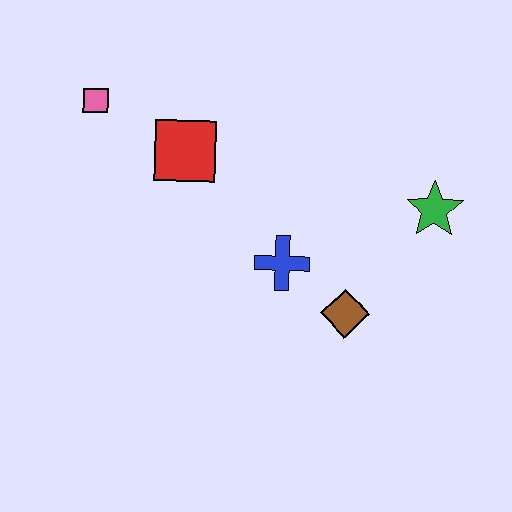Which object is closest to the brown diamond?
The blue cross is closest to the brown diamond.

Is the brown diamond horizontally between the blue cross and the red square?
No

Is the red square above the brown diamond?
Yes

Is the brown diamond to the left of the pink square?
No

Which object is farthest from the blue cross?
The pink square is farthest from the blue cross.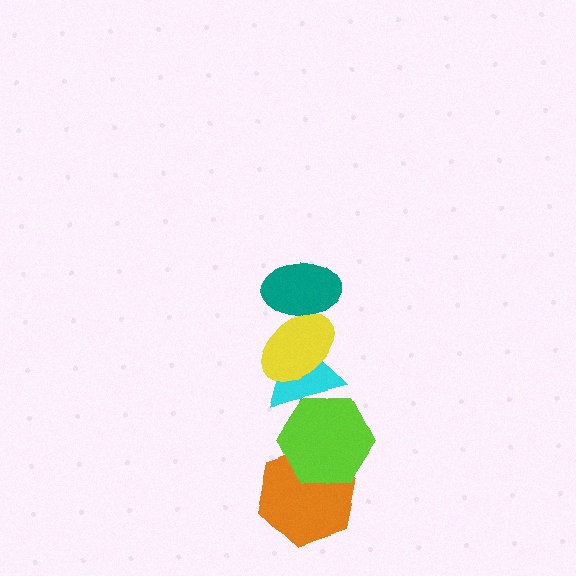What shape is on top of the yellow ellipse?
The teal ellipse is on top of the yellow ellipse.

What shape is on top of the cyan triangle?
The yellow ellipse is on top of the cyan triangle.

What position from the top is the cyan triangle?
The cyan triangle is 3rd from the top.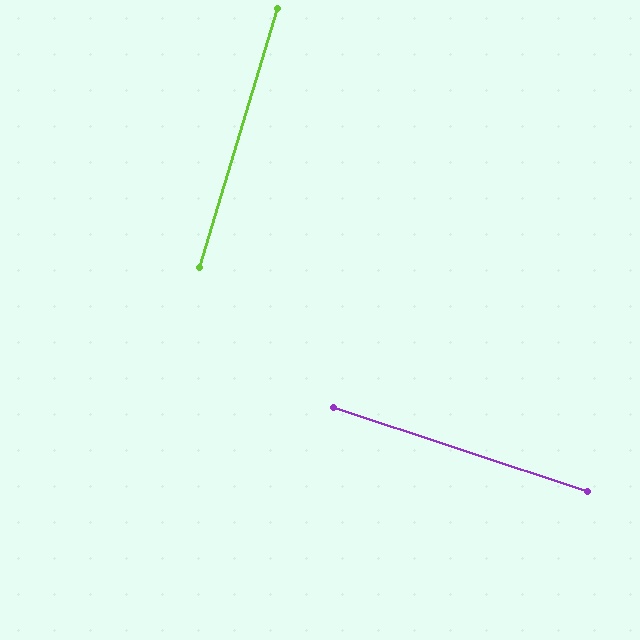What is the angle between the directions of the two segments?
Approximately 88 degrees.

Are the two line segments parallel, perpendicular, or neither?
Perpendicular — they meet at approximately 88°.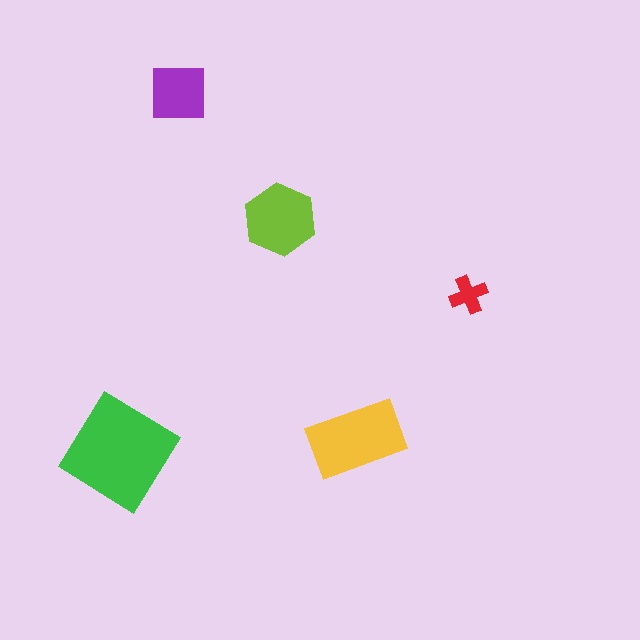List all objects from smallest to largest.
The red cross, the purple square, the lime hexagon, the yellow rectangle, the green diamond.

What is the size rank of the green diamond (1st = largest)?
1st.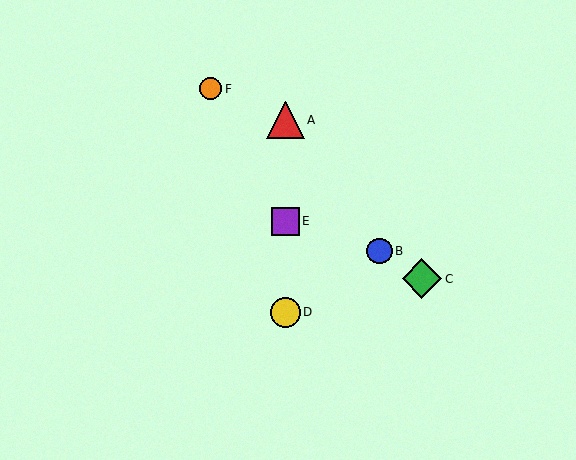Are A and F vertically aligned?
No, A is at x≈285 and F is at x≈211.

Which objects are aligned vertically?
Objects A, D, E are aligned vertically.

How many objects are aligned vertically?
3 objects (A, D, E) are aligned vertically.